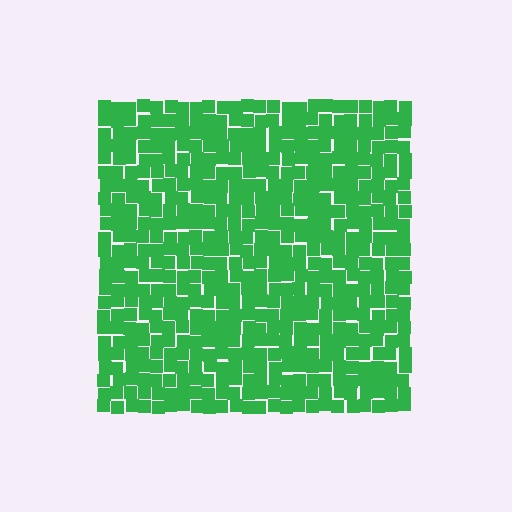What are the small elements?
The small elements are squares.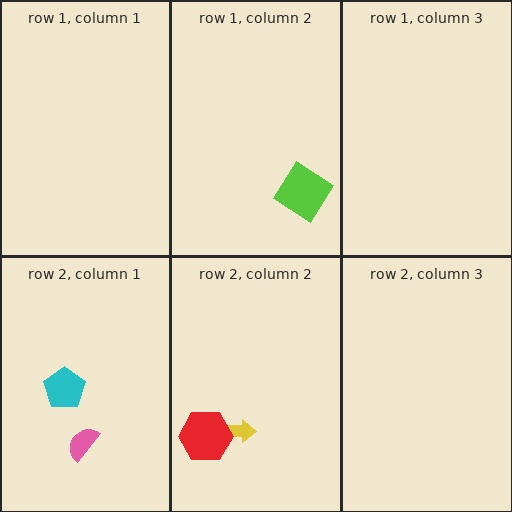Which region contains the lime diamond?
The row 1, column 2 region.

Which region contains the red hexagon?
The row 2, column 2 region.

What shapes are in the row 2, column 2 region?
The yellow arrow, the red hexagon.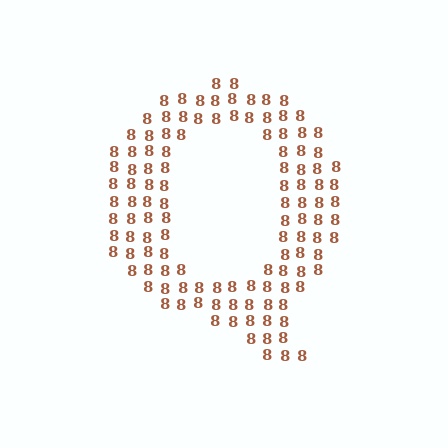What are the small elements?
The small elements are digit 8's.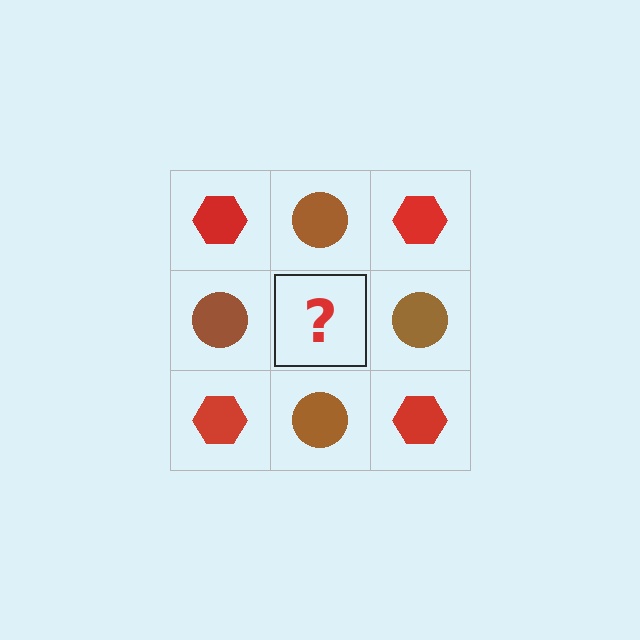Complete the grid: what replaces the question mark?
The question mark should be replaced with a red hexagon.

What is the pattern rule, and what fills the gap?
The rule is that it alternates red hexagon and brown circle in a checkerboard pattern. The gap should be filled with a red hexagon.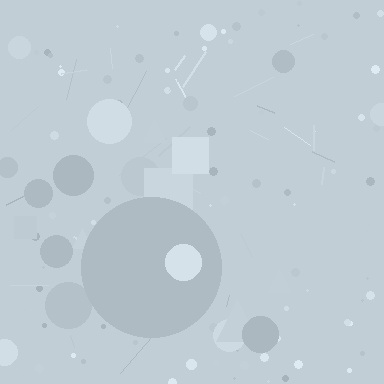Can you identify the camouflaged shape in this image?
The camouflaged shape is a circle.